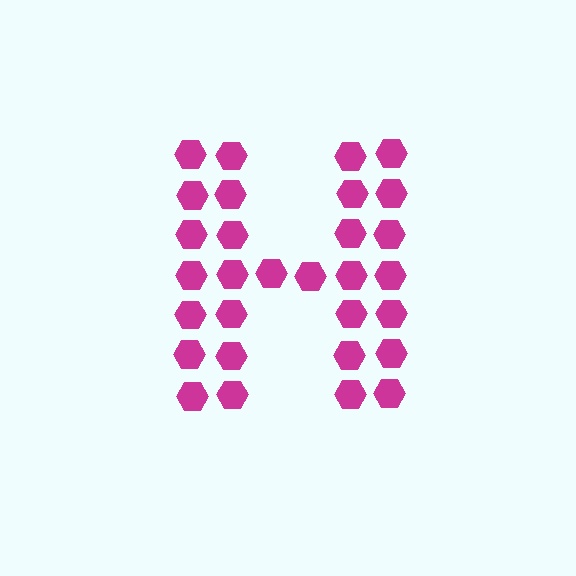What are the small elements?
The small elements are hexagons.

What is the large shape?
The large shape is the letter H.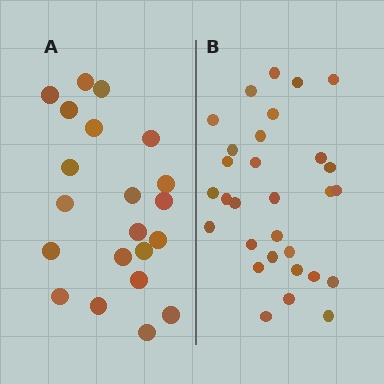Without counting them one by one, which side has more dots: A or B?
Region B (the right region) has more dots.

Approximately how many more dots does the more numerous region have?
Region B has roughly 8 or so more dots than region A.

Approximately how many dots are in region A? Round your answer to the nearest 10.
About 20 dots. (The exact count is 21, which rounds to 20.)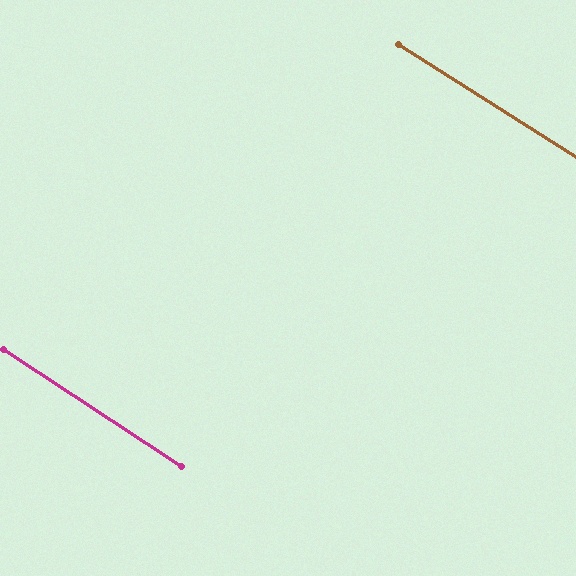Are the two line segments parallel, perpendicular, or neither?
Parallel — their directions differ by only 0.8°.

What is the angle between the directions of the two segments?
Approximately 1 degree.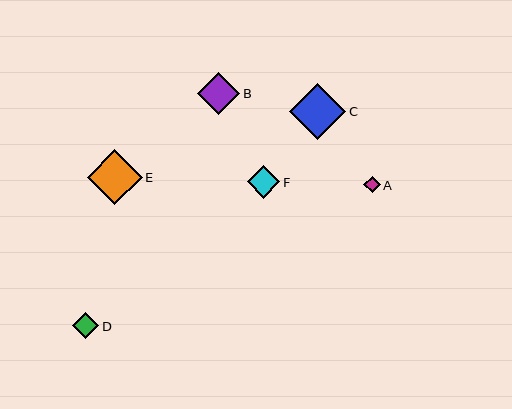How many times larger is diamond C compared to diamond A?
Diamond C is approximately 3.4 times the size of diamond A.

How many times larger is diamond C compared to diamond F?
Diamond C is approximately 1.7 times the size of diamond F.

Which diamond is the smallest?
Diamond A is the smallest with a size of approximately 17 pixels.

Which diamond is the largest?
Diamond C is the largest with a size of approximately 56 pixels.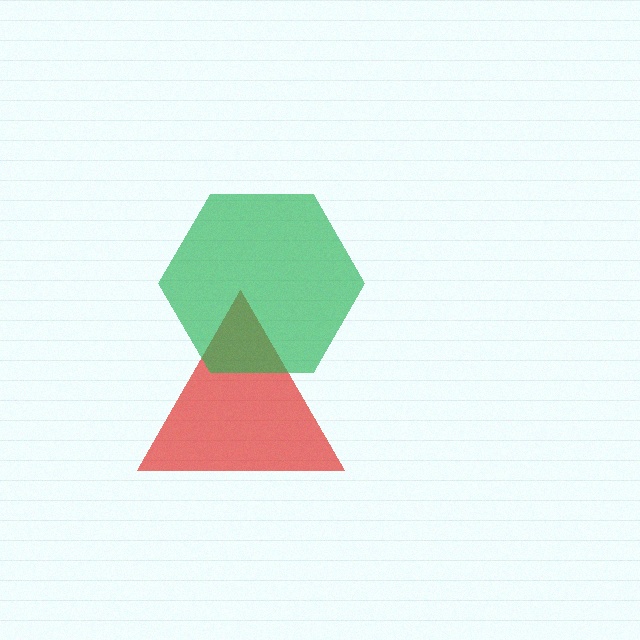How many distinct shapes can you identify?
There are 2 distinct shapes: a red triangle, a green hexagon.